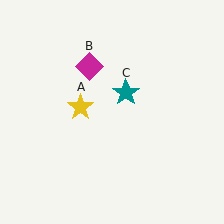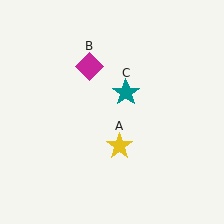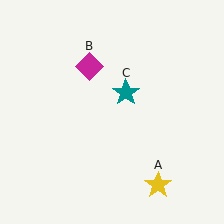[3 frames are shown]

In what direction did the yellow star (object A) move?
The yellow star (object A) moved down and to the right.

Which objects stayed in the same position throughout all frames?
Magenta diamond (object B) and teal star (object C) remained stationary.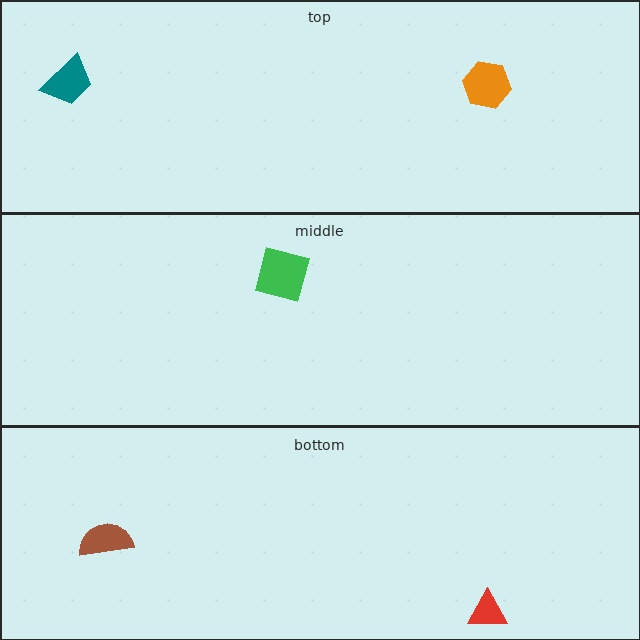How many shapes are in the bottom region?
2.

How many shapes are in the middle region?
1.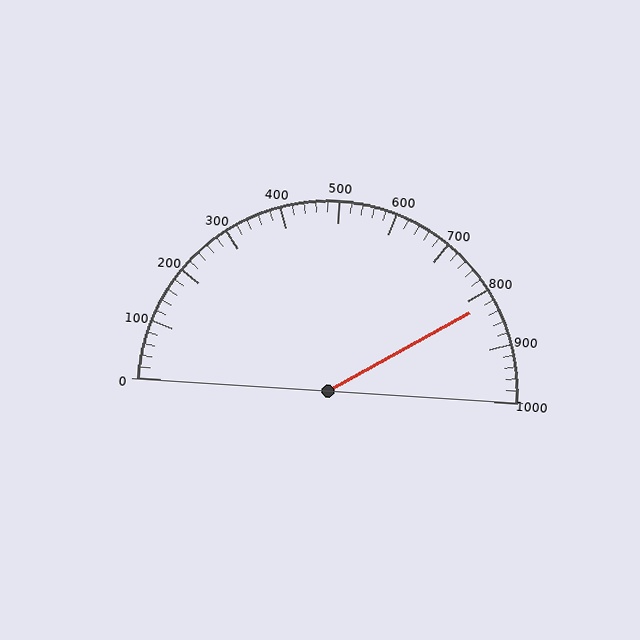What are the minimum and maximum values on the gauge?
The gauge ranges from 0 to 1000.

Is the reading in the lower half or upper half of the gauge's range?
The reading is in the upper half of the range (0 to 1000).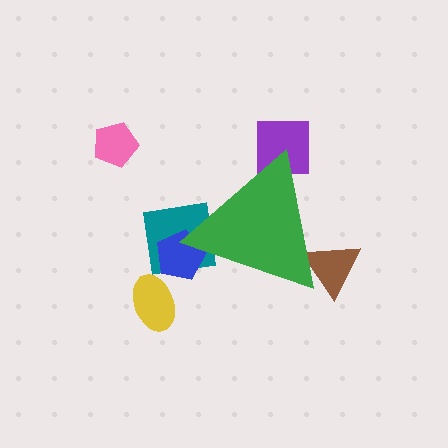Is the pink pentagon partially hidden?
No, the pink pentagon is fully visible.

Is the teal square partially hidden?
Yes, the teal square is partially hidden behind the green triangle.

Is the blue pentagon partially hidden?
Yes, the blue pentagon is partially hidden behind the green triangle.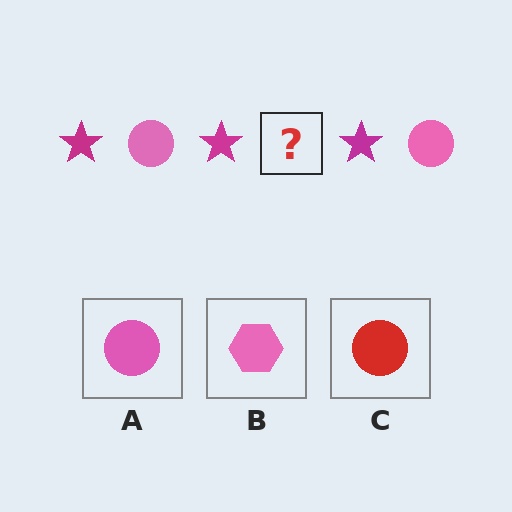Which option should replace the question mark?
Option A.